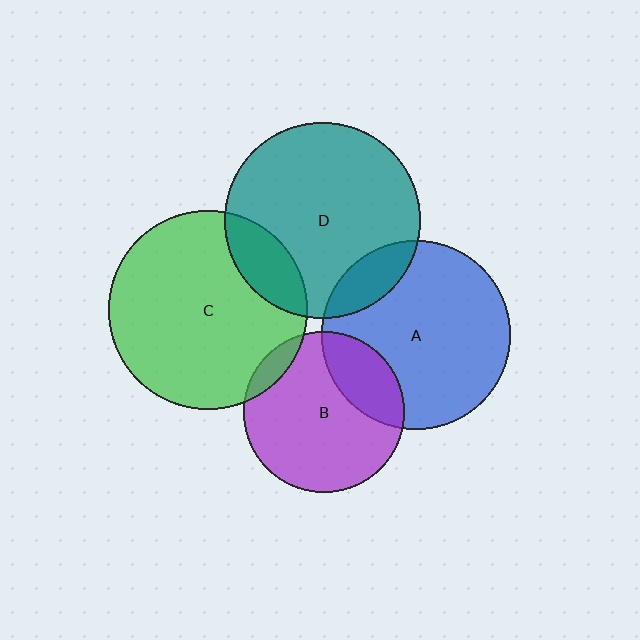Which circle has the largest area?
Circle C (green).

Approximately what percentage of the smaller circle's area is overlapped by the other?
Approximately 25%.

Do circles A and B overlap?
Yes.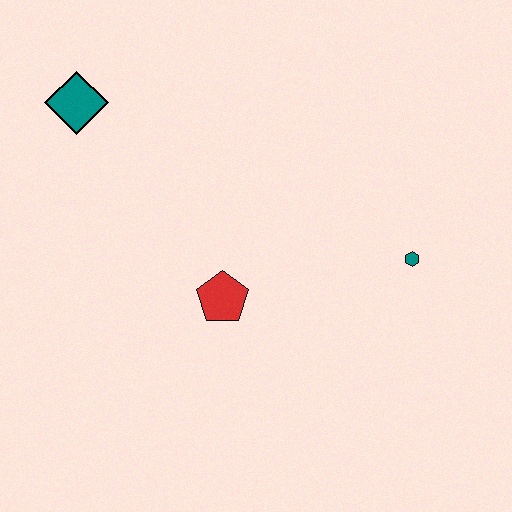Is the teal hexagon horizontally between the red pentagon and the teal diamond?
No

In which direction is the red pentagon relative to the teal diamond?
The red pentagon is below the teal diamond.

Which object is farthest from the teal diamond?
The teal hexagon is farthest from the teal diamond.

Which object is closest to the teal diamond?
The red pentagon is closest to the teal diamond.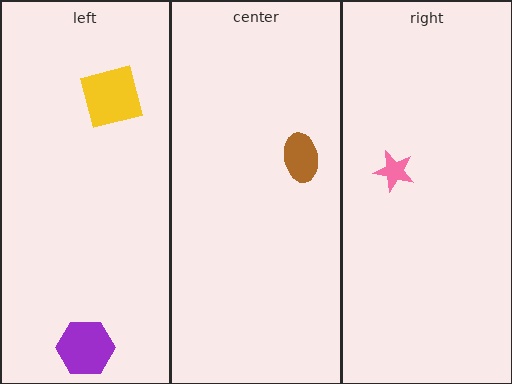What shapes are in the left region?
The blue trapezoid, the purple hexagon, the yellow square.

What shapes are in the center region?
The brown ellipse.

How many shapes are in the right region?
1.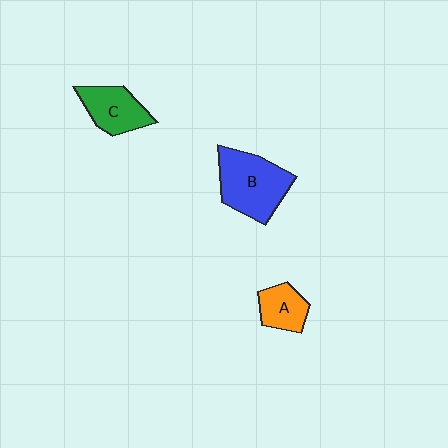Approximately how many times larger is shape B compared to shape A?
Approximately 2.0 times.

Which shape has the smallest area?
Shape A (orange).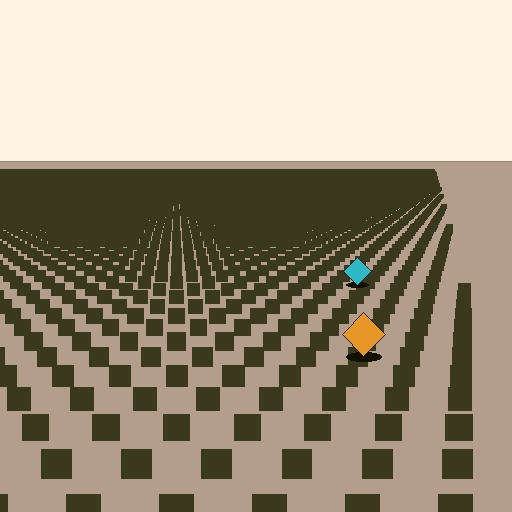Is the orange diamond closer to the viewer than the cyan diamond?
Yes. The orange diamond is closer — you can tell from the texture gradient: the ground texture is coarser near it.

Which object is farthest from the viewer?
The cyan diamond is farthest from the viewer. It appears smaller and the ground texture around it is denser.